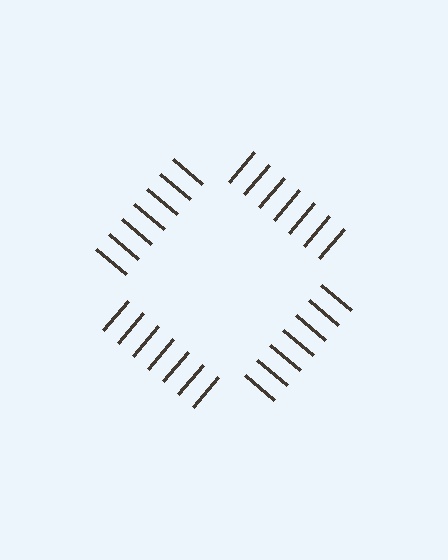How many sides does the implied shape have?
4 sides — the line-ends trace a square.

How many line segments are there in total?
28 — 7 along each of the 4 edges.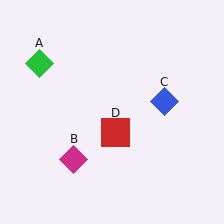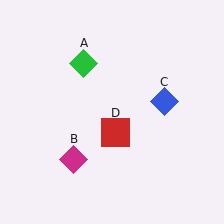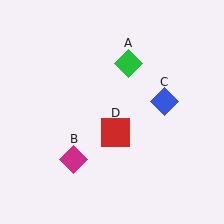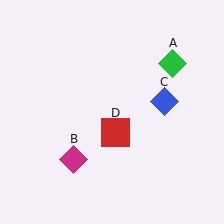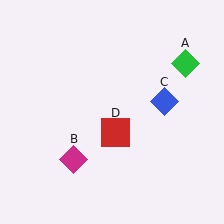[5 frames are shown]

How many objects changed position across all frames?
1 object changed position: green diamond (object A).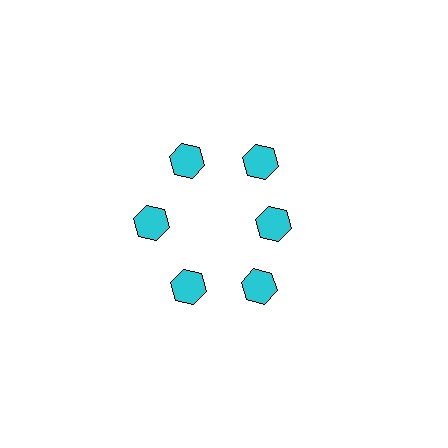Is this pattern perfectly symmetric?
No. The 6 cyan hexagons are arranged in a ring, but one element near the 3 o'clock position is pulled inward toward the center, breaking the 6-fold rotational symmetry.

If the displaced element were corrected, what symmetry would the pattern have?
It would have 6-fold rotational symmetry — the pattern would map onto itself every 60 degrees.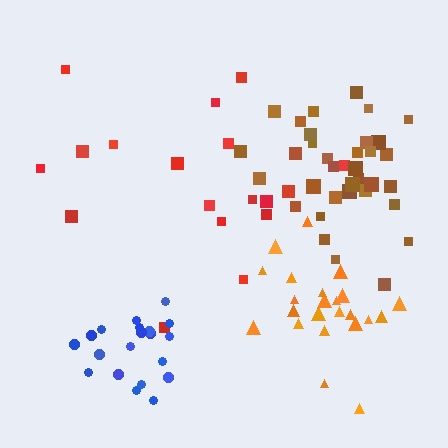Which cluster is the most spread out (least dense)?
Red.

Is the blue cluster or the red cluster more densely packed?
Blue.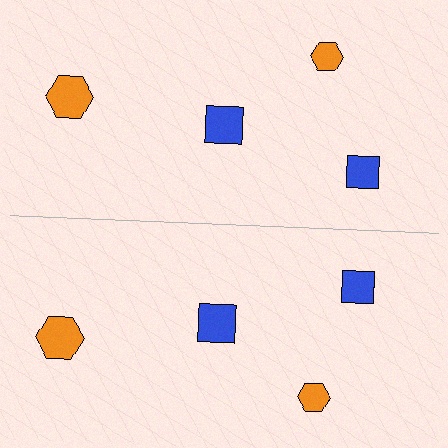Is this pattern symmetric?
Yes, this pattern has bilateral (reflection) symmetry.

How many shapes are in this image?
There are 8 shapes in this image.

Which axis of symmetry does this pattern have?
The pattern has a horizontal axis of symmetry running through the center of the image.